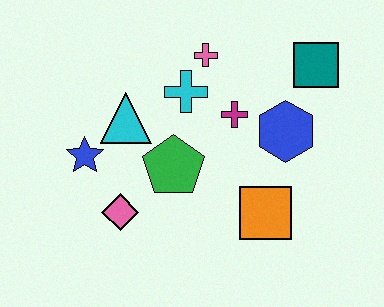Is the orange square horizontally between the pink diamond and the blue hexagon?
Yes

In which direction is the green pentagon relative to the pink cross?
The green pentagon is below the pink cross.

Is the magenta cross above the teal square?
No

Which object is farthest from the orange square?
The blue star is farthest from the orange square.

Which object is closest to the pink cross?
The cyan cross is closest to the pink cross.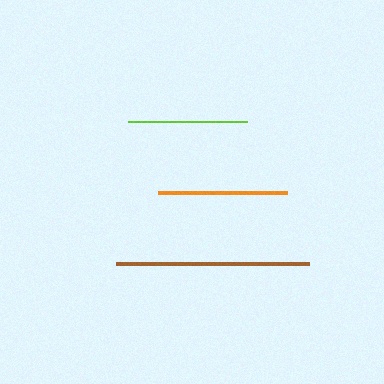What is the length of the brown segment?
The brown segment is approximately 193 pixels long.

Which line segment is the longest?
The brown line is the longest at approximately 193 pixels.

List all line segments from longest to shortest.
From longest to shortest: brown, orange, lime.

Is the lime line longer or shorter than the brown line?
The brown line is longer than the lime line.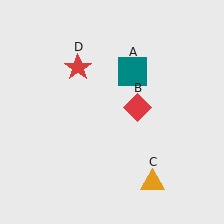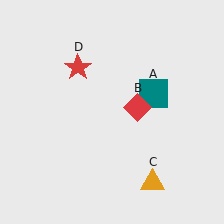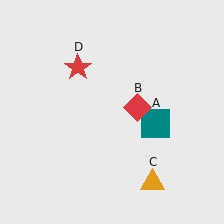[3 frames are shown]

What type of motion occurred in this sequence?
The teal square (object A) rotated clockwise around the center of the scene.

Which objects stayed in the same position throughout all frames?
Red diamond (object B) and orange triangle (object C) and red star (object D) remained stationary.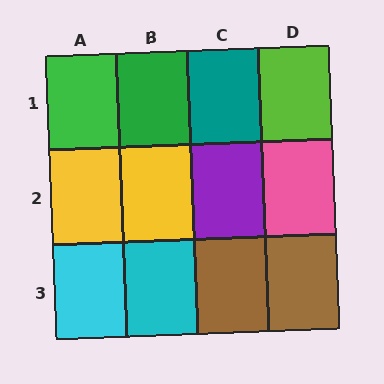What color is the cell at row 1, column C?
Teal.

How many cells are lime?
1 cell is lime.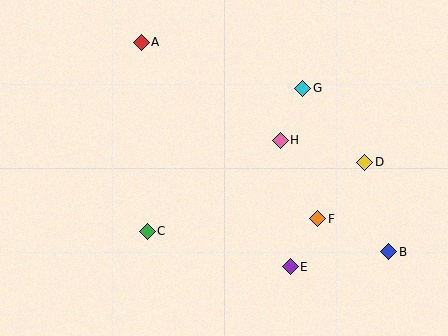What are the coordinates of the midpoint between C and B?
The midpoint between C and B is at (268, 241).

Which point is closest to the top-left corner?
Point A is closest to the top-left corner.